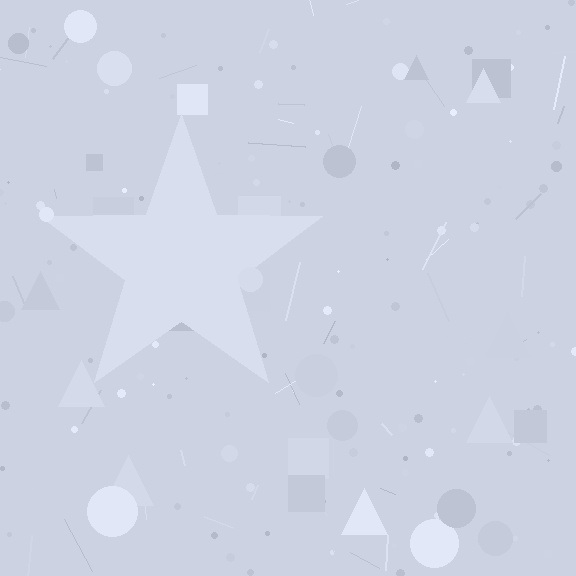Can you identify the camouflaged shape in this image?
The camouflaged shape is a star.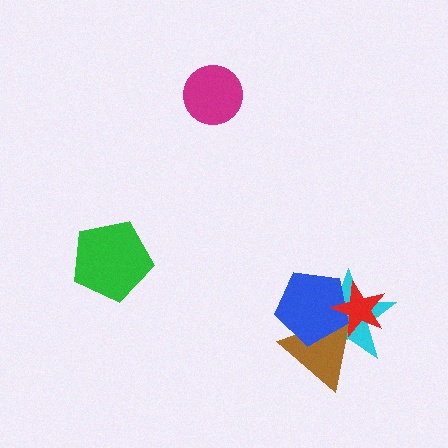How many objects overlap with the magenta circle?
0 objects overlap with the magenta circle.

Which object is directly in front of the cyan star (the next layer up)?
The brown triangle is directly in front of the cyan star.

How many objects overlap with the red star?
3 objects overlap with the red star.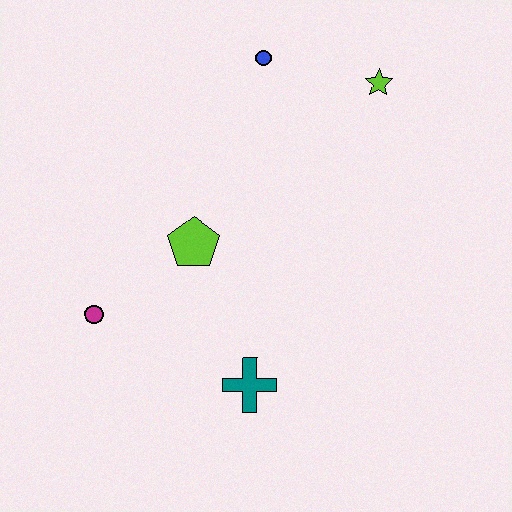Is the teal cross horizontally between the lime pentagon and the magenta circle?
No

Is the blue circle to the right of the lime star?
No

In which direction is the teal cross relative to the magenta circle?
The teal cross is to the right of the magenta circle.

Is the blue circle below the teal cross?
No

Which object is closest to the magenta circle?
The lime pentagon is closest to the magenta circle.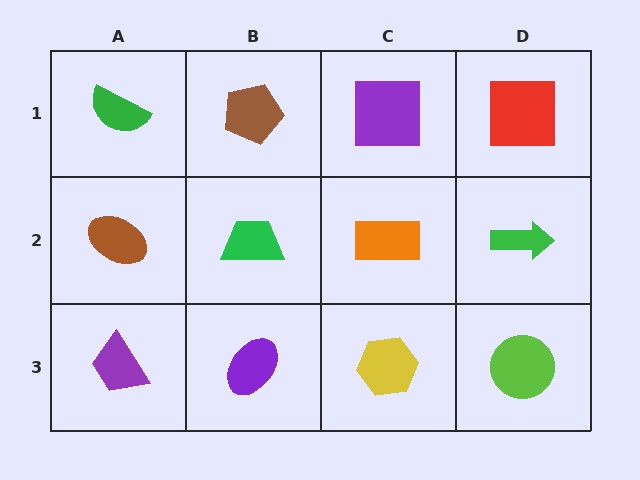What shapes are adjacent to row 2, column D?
A red square (row 1, column D), a lime circle (row 3, column D), an orange rectangle (row 2, column C).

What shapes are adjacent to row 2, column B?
A brown pentagon (row 1, column B), a purple ellipse (row 3, column B), a brown ellipse (row 2, column A), an orange rectangle (row 2, column C).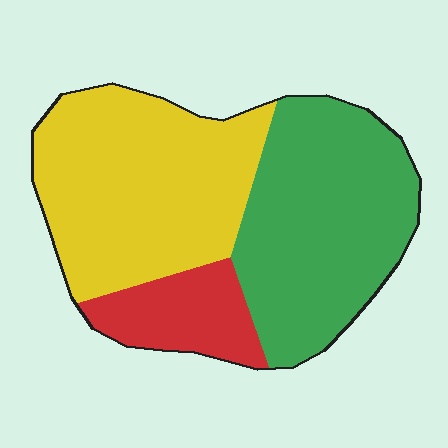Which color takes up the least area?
Red, at roughly 15%.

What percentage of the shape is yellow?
Yellow takes up between a third and a half of the shape.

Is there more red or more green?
Green.